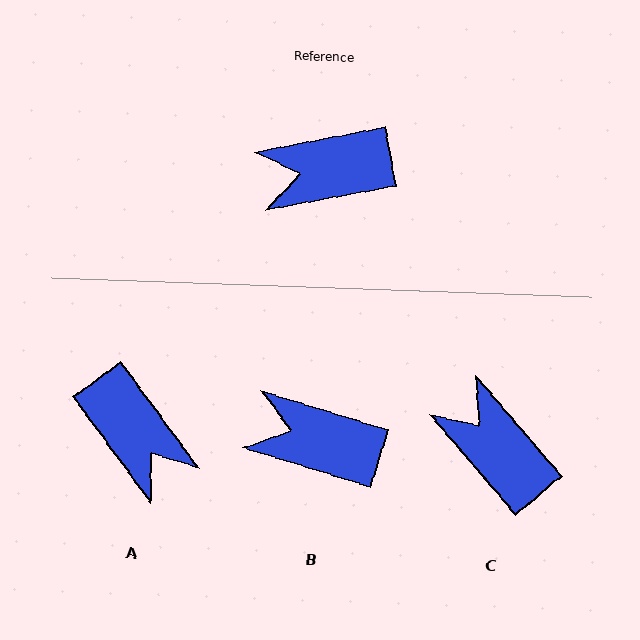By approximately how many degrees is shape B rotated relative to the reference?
Approximately 28 degrees clockwise.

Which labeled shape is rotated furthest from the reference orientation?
A, about 115 degrees away.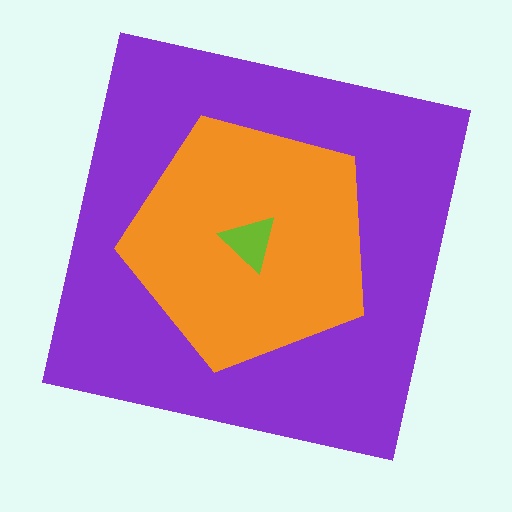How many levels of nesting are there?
3.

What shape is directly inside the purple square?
The orange pentagon.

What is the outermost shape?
The purple square.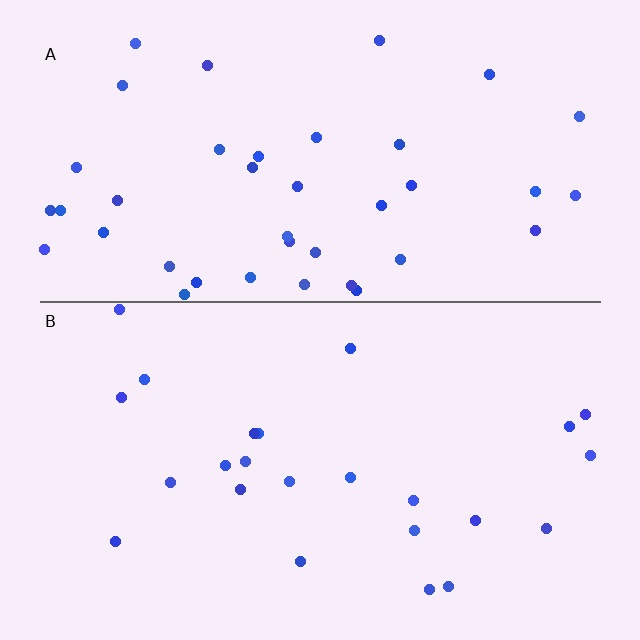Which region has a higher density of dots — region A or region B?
A (the top).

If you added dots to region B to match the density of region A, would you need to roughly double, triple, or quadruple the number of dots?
Approximately double.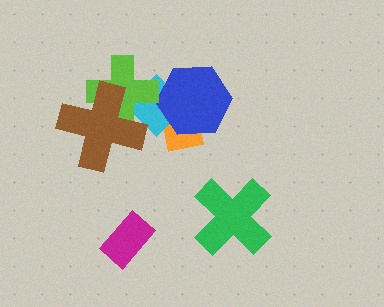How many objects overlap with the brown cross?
2 objects overlap with the brown cross.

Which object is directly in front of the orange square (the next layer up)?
The cyan diamond is directly in front of the orange square.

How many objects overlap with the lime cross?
2 objects overlap with the lime cross.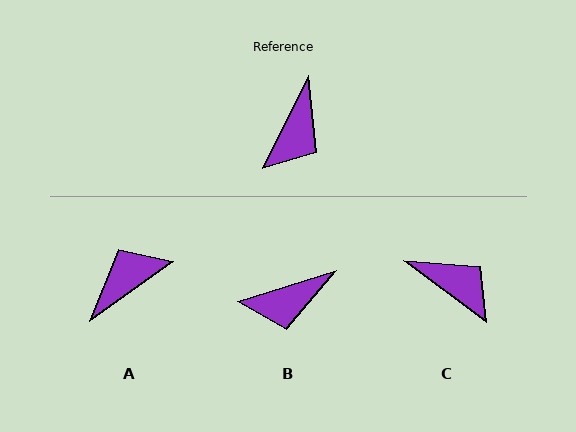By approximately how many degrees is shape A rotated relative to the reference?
Approximately 152 degrees counter-clockwise.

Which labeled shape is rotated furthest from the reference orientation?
A, about 152 degrees away.